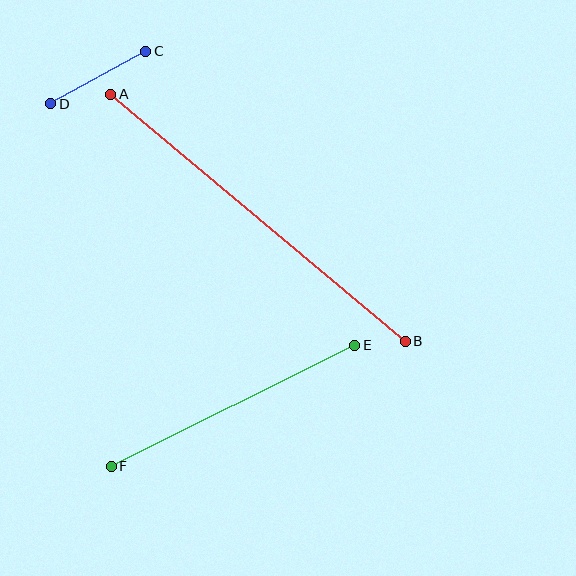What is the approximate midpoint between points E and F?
The midpoint is at approximately (233, 406) pixels.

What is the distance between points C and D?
The distance is approximately 108 pixels.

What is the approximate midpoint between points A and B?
The midpoint is at approximately (258, 218) pixels.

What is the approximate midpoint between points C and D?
The midpoint is at approximately (98, 77) pixels.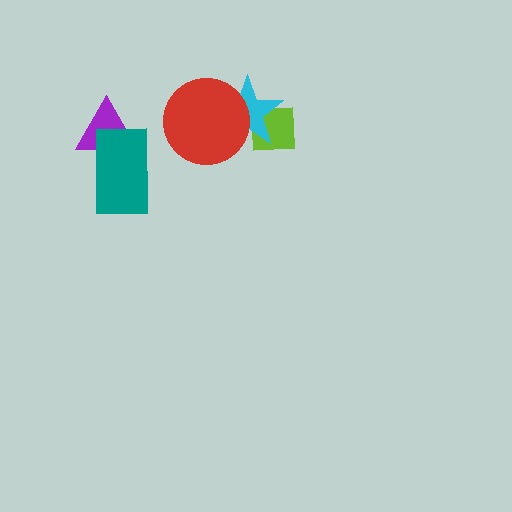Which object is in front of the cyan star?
The red circle is in front of the cyan star.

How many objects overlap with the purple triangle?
1 object overlaps with the purple triangle.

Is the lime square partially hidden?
Yes, it is partially covered by another shape.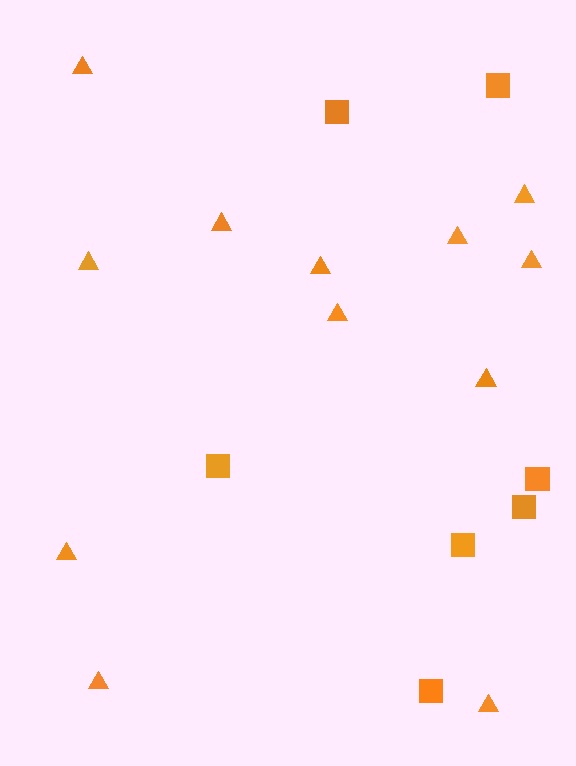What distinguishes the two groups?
There are 2 groups: one group of triangles (12) and one group of squares (7).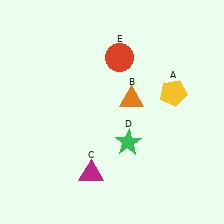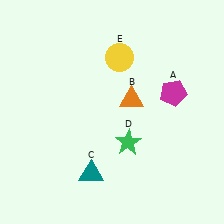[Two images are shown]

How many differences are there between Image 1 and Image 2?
There are 3 differences between the two images.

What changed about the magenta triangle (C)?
In Image 1, C is magenta. In Image 2, it changed to teal.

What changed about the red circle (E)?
In Image 1, E is red. In Image 2, it changed to yellow.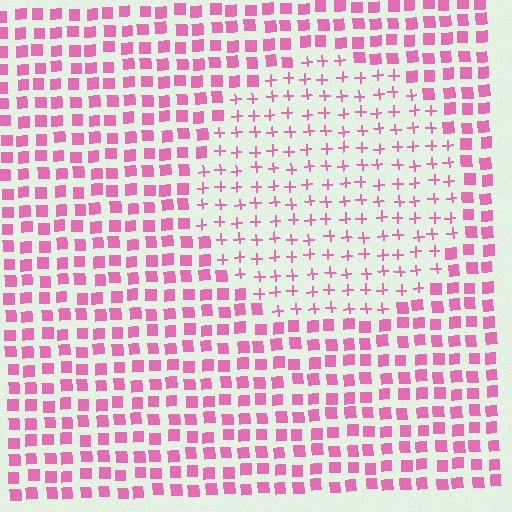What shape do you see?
I see a circle.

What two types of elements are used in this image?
The image uses plus signs inside the circle region and squares outside it.